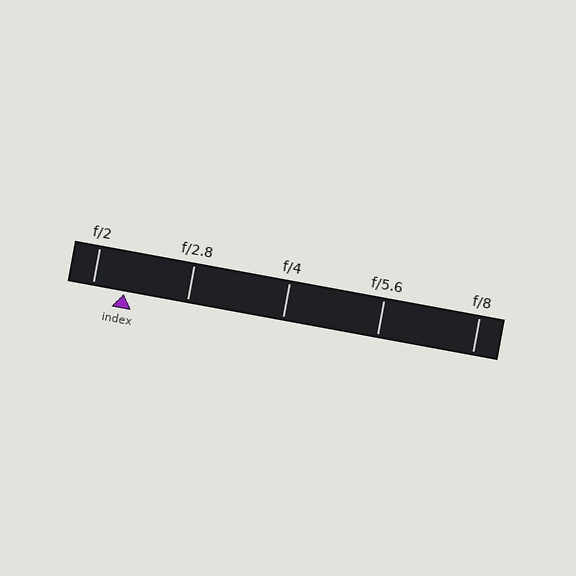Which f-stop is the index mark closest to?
The index mark is closest to f/2.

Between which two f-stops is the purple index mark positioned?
The index mark is between f/2 and f/2.8.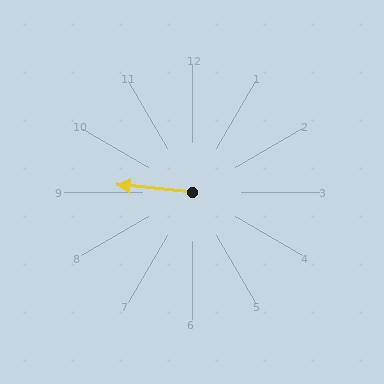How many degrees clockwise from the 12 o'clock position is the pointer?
Approximately 276 degrees.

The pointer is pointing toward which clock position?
Roughly 9 o'clock.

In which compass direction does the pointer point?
West.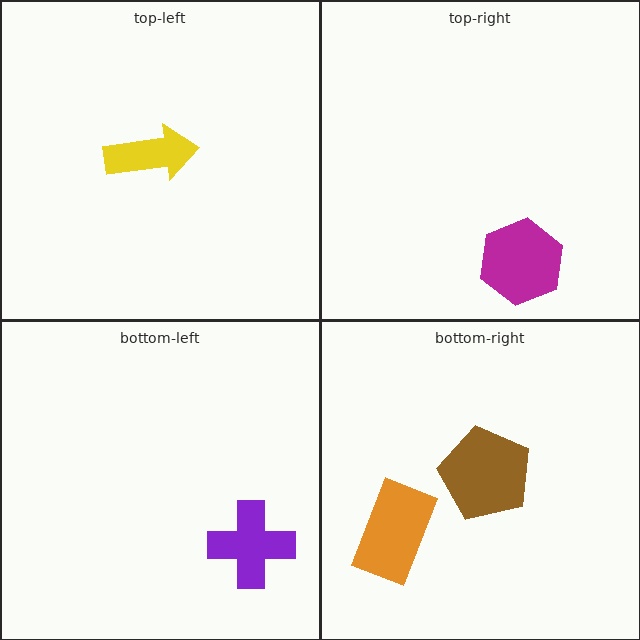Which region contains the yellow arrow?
The top-left region.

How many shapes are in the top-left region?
1.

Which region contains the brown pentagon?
The bottom-right region.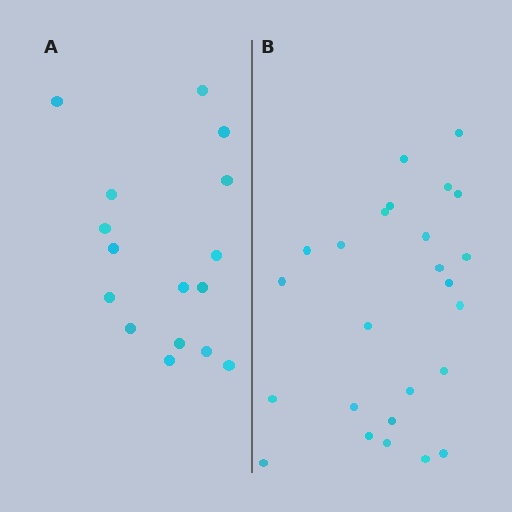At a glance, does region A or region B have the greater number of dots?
Region B (the right region) has more dots.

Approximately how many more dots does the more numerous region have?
Region B has roughly 8 or so more dots than region A.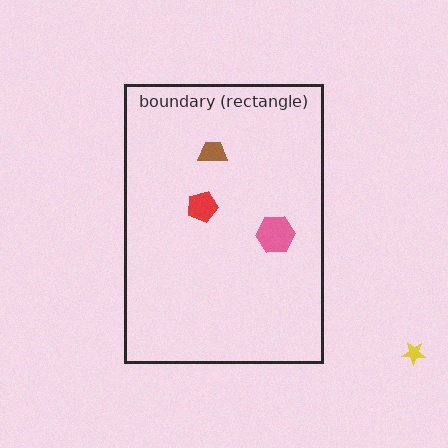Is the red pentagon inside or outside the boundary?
Inside.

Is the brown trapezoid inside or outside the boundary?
Inside.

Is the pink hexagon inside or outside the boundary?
Inside.